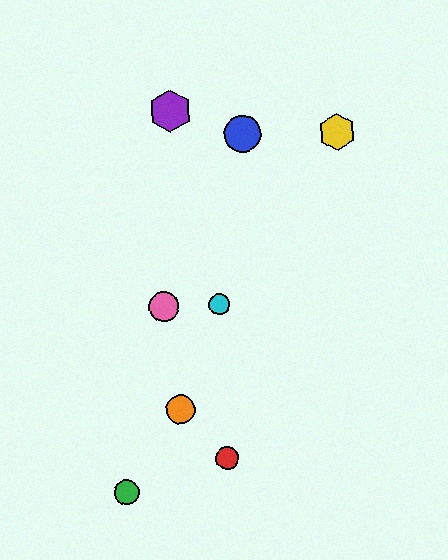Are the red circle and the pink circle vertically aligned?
No, the red circle is at x≈227 and the pink circle is at x≈164.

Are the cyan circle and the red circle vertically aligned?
Yes, both are at x≈219.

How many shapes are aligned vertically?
2 shapes (the red circle, the cyan circle) are aligned vertically.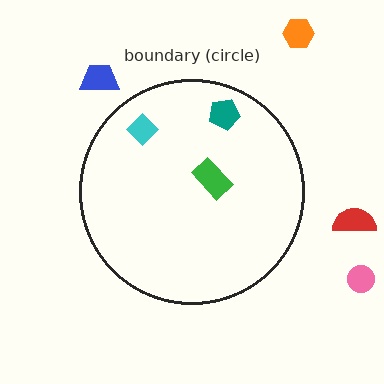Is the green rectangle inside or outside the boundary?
Inside.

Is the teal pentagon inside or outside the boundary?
Inside.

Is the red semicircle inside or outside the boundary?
Outside.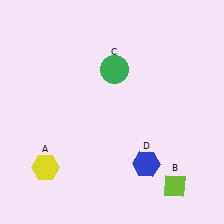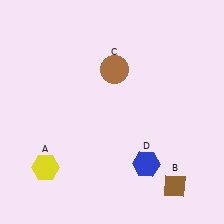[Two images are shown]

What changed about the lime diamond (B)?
In Image 1, B is lime. In Image 2, it changed to brown.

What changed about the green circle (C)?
In Image 1, C is green. In Image 2, it changed to brown.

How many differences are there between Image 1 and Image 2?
There are 2 differences between the two images.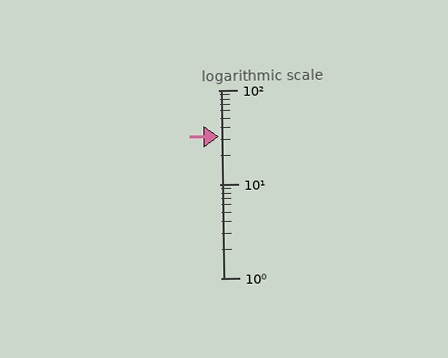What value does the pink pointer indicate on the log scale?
The pointer indicates approximately 32.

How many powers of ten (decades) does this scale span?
The scale spans 2 decades, from 1 to 100.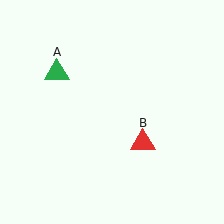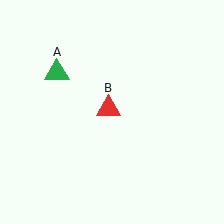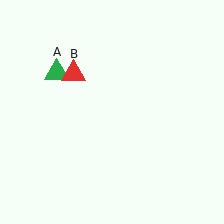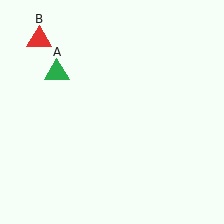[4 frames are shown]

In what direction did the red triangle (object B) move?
The red triangle (object B) moved up and to the left.